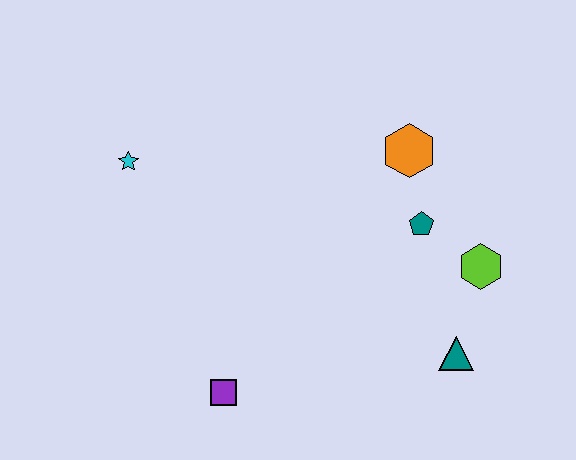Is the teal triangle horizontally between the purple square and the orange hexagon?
No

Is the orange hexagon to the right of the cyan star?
Yes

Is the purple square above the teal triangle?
No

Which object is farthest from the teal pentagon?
The cyan star is farthest from the teal pentagon.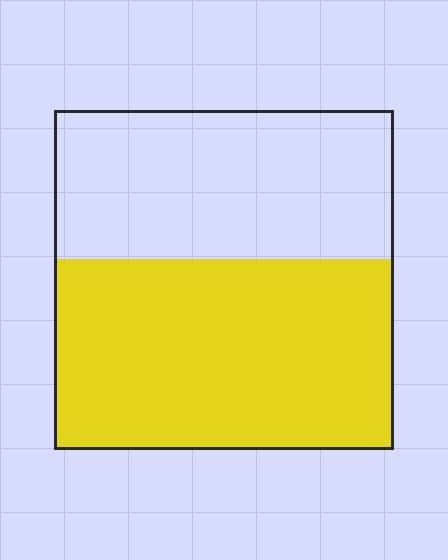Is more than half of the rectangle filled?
Yes.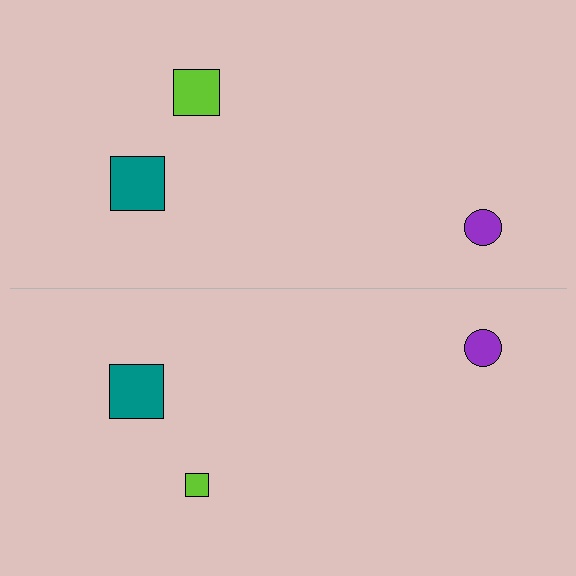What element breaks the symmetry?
The lime square on the bottom side has a different size than its mirror counterpart.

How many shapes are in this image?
There are 6 shapes in this image.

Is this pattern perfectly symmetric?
No, the pattern is not perfectly symmetric. The lime square on the bottom side has a different size than its mirror counterpart.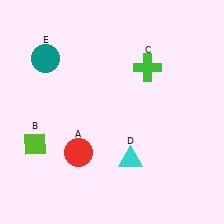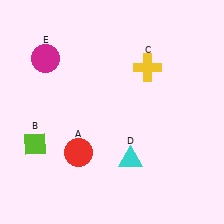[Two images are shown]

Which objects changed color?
C changed from green to yellow. E changed from teal to magenta.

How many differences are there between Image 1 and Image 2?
There are 2 differences between the two images.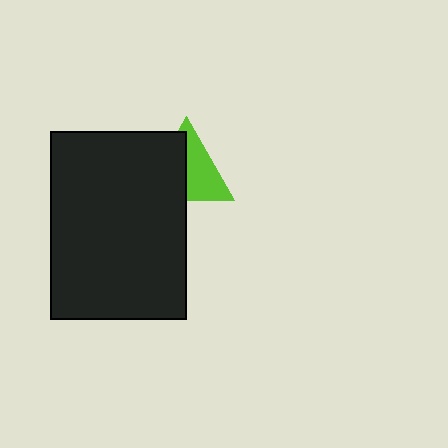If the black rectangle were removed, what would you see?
You would see the complete lime triangle.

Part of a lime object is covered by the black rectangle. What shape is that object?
It is a triangle.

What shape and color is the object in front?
The object in front is a black rectangle.